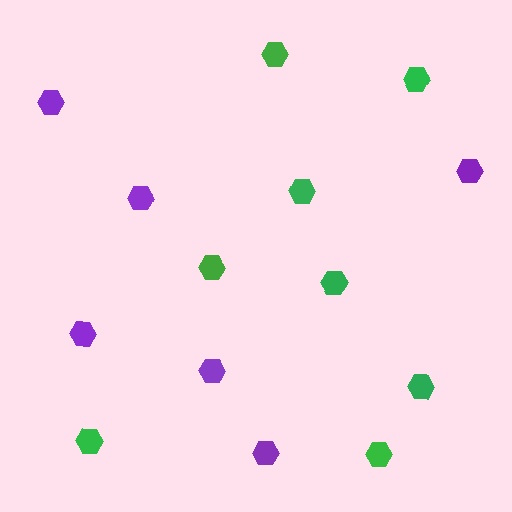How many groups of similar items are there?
There are 2 groups: one group of purple hexagons (6) and one group of green hexagons (8).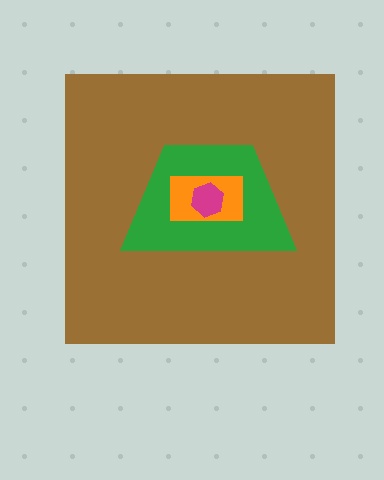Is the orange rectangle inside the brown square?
Yes.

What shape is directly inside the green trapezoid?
The orange rectangle.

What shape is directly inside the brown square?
The green trapezoid.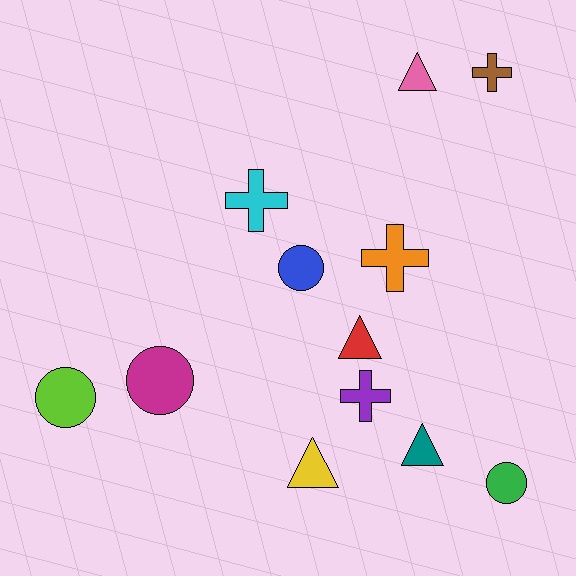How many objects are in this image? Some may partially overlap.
There are 12 objects.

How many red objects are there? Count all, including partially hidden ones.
There is 1 red object.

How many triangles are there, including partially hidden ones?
There are 4 triangles.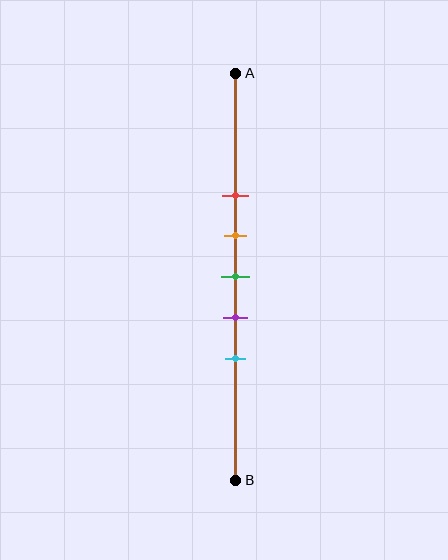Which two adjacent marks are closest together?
The orange and green marks are the closest adjacent pair.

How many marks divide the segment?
There are 5 marks dividing the segment.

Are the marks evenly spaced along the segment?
Yes, the marks are approximately evenly spaced.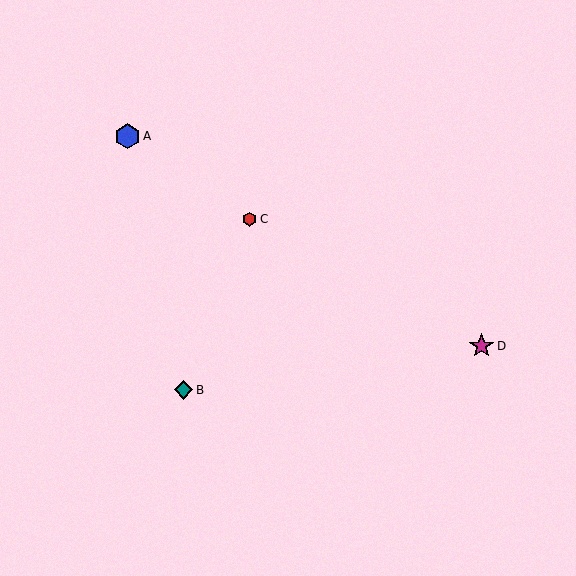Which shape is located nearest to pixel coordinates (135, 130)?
The blue hexagon (labeled A) at (128, 136) is nearest to that location.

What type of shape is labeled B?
Shape B is a teal diamond.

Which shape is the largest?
The blue hexagon (labeled A) is the largest.